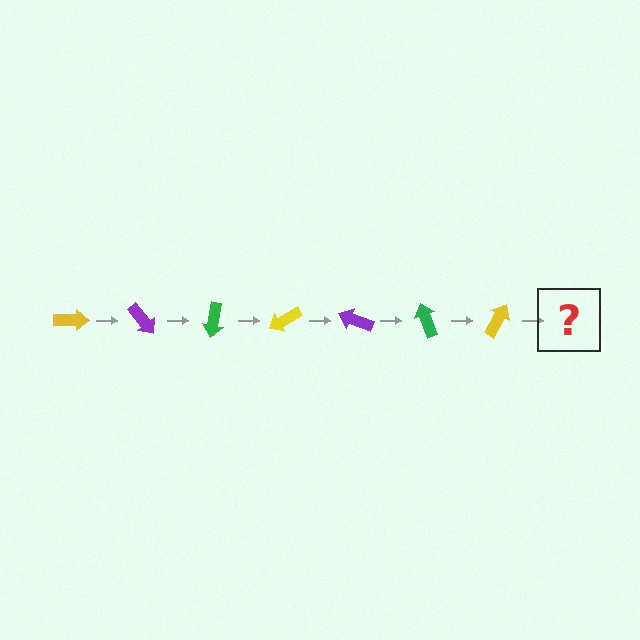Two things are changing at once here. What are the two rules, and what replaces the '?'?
The two rules are that it rotates 50 degrees each step and the color cycles through yellow, purple, and green. The '?' should be a purple arrow, rotated 350 degrees from the start.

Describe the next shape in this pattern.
It should be a purple arrow, rotated 350 degrees from the start.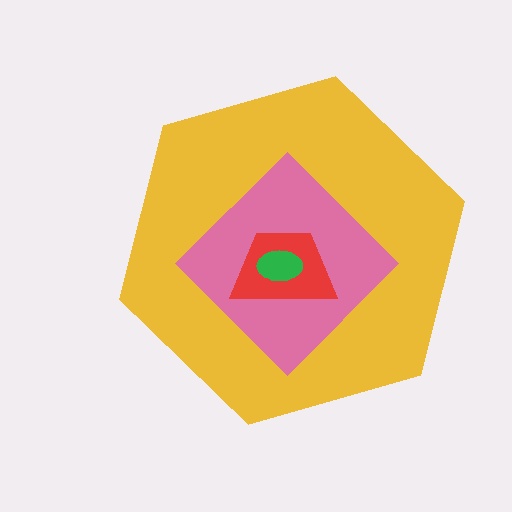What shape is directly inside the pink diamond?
The red trapezoid.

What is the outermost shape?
The yellow hexagon.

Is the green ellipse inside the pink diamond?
Yes.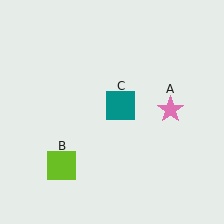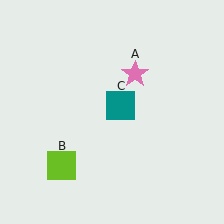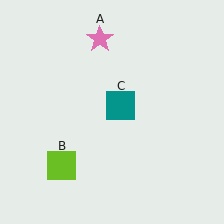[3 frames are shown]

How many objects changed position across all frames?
1 object changed position: pink star (object A).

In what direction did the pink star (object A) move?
The pink star (object A) moved up and to the left.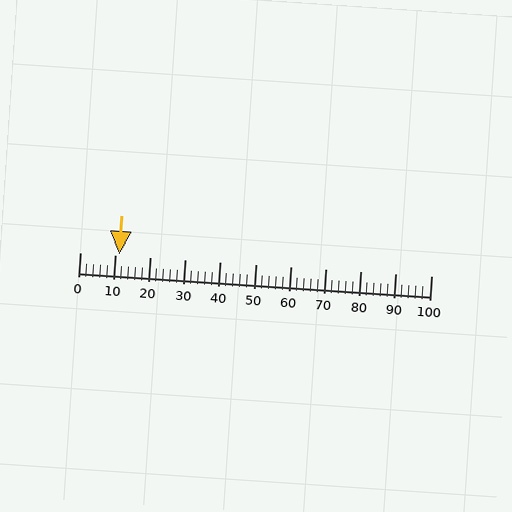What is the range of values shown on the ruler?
The ruler shows values from 0 to 100.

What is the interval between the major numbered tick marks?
The major tick marks are spaced 10 units apart.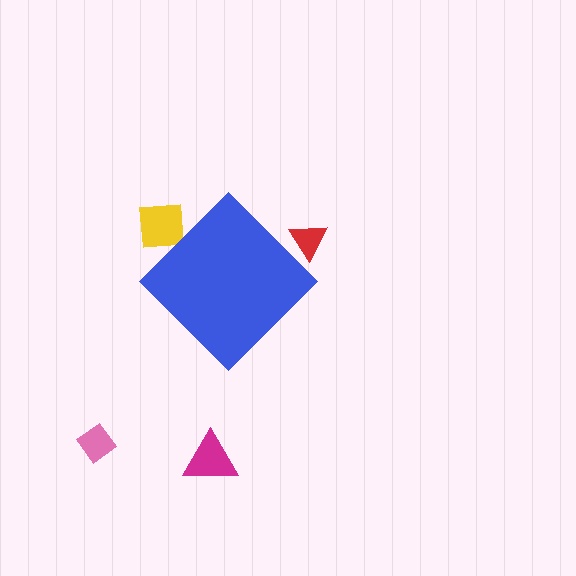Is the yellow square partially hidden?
Yes, the yellow square is partially hidden behind the blue diamond.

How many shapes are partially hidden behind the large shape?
2 shapes are partially hidden.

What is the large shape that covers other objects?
A blue diamond.